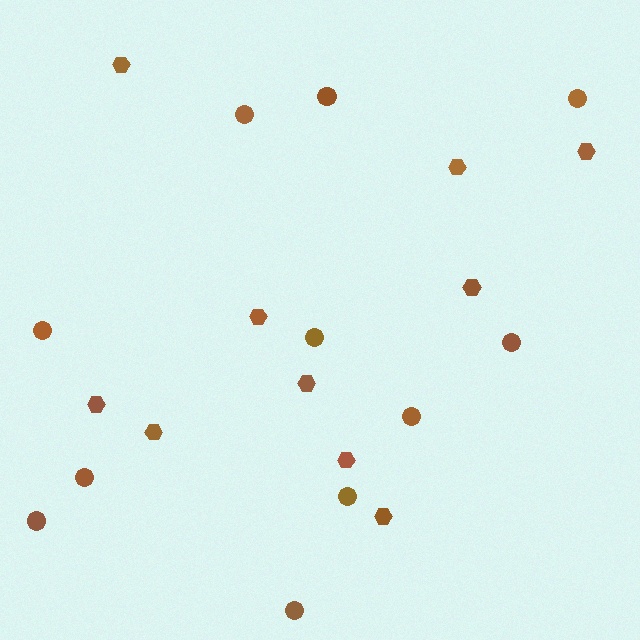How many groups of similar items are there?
There are 2 groups: one group of hexagons (10) and one group of circles (11).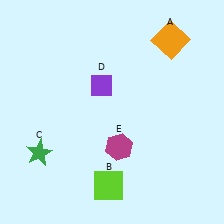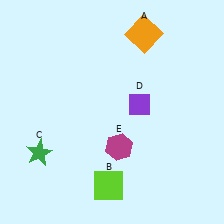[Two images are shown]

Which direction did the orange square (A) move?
The orange square (A) moved left.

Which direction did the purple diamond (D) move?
The purple diamond (D) moved right.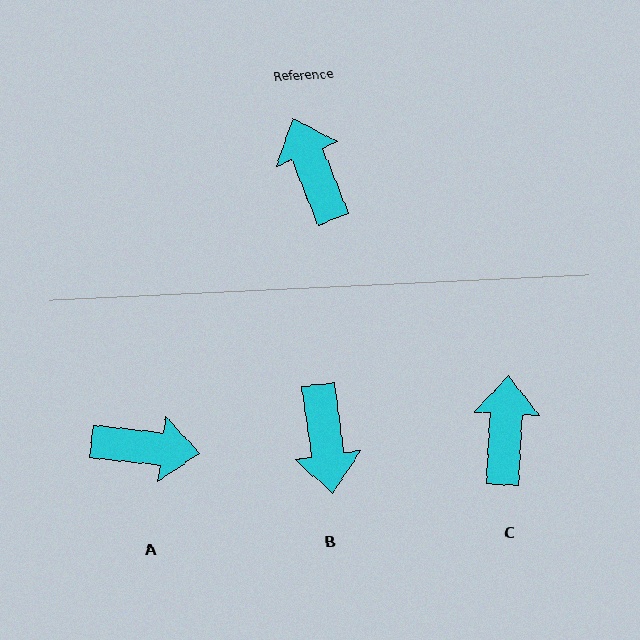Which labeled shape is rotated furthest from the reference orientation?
B, about 166 degrees away.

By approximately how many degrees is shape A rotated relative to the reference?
Approximately 118 degrees clockwise.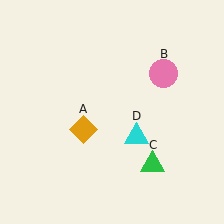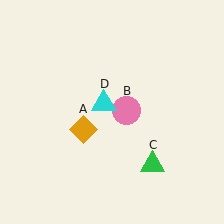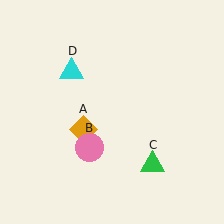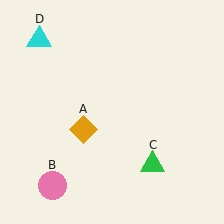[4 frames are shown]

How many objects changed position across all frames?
2 objects changed position: pink circle (object B), cyan triangle (object D).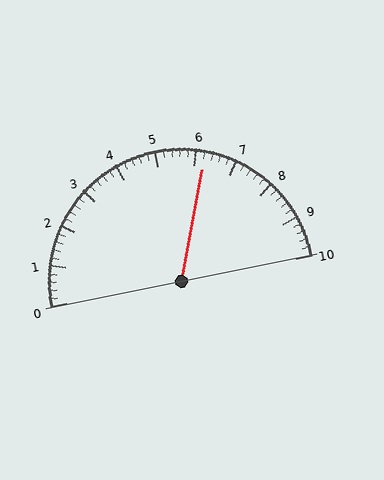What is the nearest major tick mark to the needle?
The nearest major tick mark is 6.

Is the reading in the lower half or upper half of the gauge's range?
The reading is in the upper half of the range (0 to 10).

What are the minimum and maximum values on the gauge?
The gauge ranges from 0 to 10.